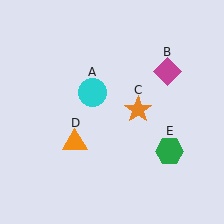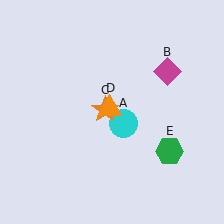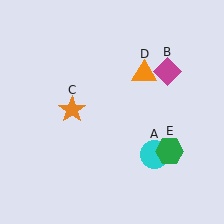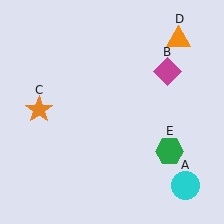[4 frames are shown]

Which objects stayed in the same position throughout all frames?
Magenta diamond (object B) and green hexagon (object E) remained stationary.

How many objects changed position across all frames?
3 objects changed position: cyan circle (object A), orange star (object C), orange triangle (object D).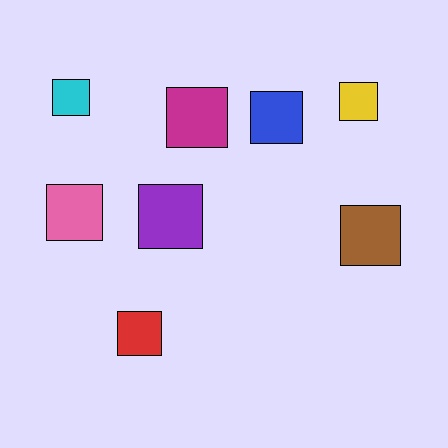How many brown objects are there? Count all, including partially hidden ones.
There is 1 brown object.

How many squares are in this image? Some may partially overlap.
There are 8 squares.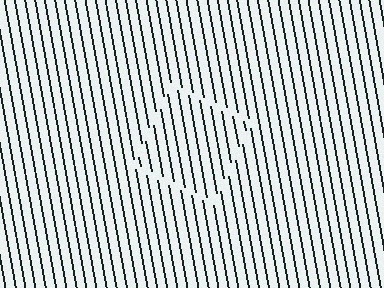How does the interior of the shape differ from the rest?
The interior of the shape contains the same grating, shifted by half a period — the contour is defined by the phase discontinuity where line-ends from the inner and outer gratings abut.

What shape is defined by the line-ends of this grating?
An illusory square. The interior of the shape contains the same grating, shifted by half a period — the contour is defined by the phase discontinuity where line-ends from the inner and outer gratings abut.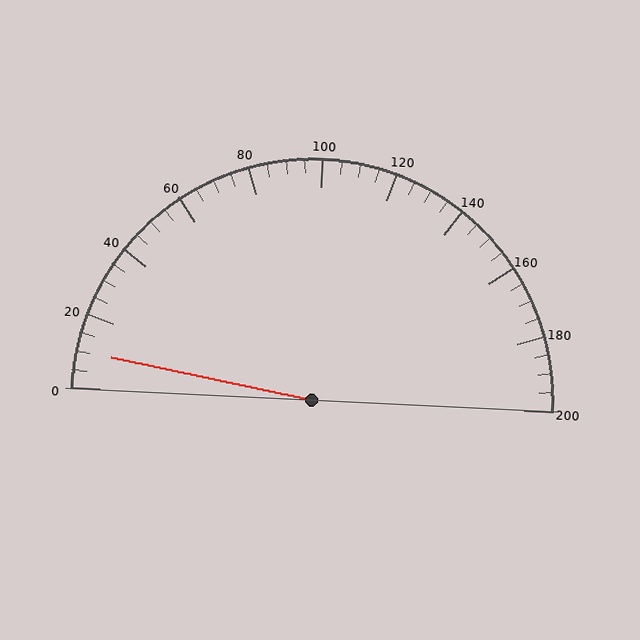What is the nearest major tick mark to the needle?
The nearest major tick mark is 0.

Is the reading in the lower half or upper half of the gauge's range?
The reading is in the lower half of the range (0 to 200).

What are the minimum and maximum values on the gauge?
The gauge ranges from 0 to 200.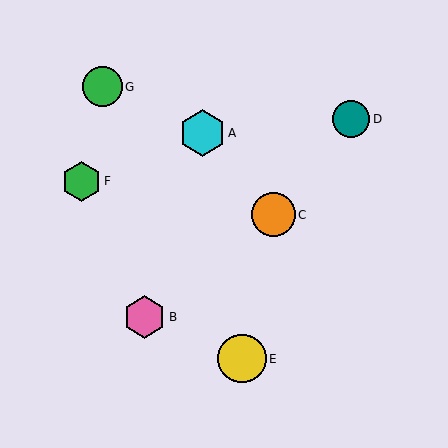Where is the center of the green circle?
The center of the green circle is at (102, 87).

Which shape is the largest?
The yellow circle (labeled E) is the largest.